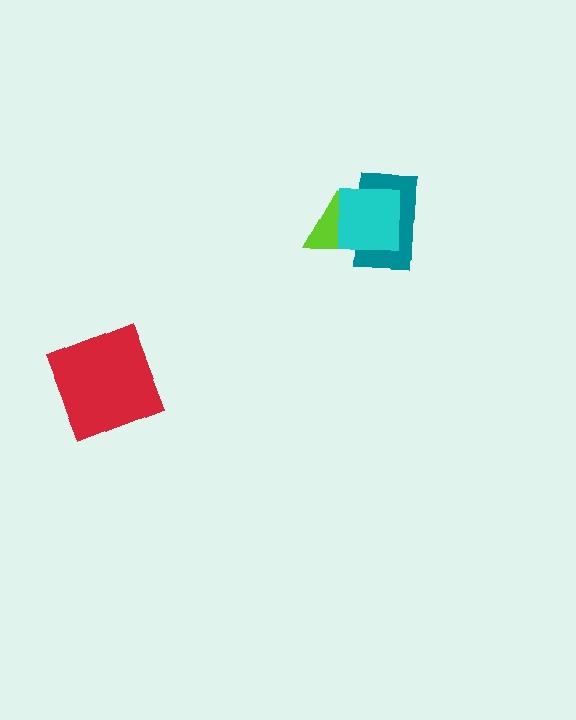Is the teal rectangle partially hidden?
Yes, it is partially covered by another shape.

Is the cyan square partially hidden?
No, no other shape covers it.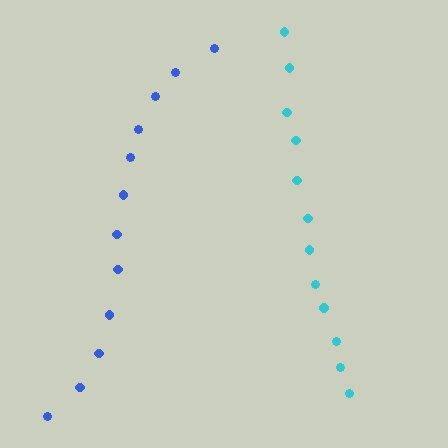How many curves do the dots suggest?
There are 2 distinct paths.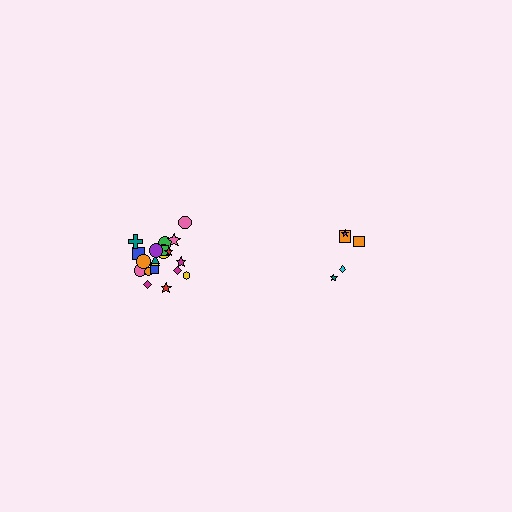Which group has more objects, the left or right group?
The left group.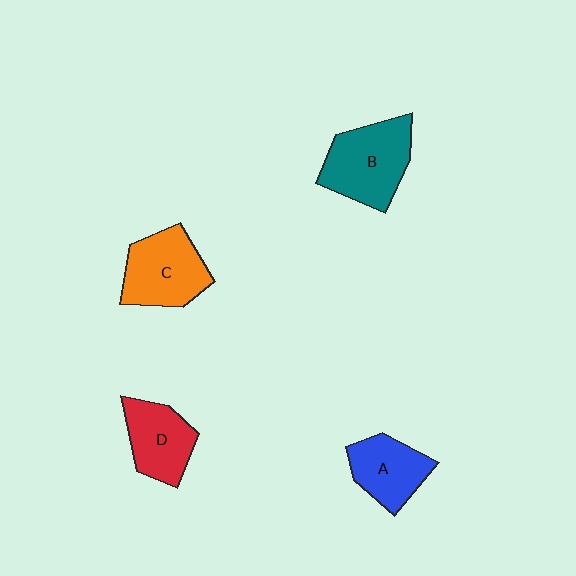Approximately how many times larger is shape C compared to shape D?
Approximately 1.2 times.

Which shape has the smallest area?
Shape A (blue).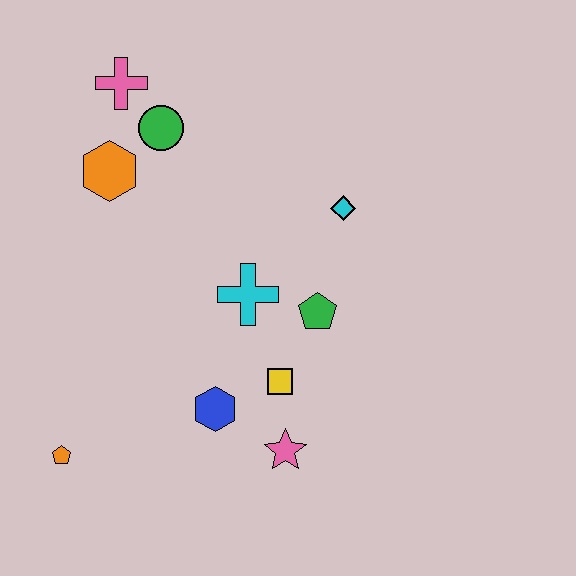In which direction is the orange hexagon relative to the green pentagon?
The orange hexagon is to the left of the green pentagon.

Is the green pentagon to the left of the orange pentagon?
No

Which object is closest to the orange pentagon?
The blue hexagon is closest to the orange pentagon.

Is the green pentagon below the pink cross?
Yes